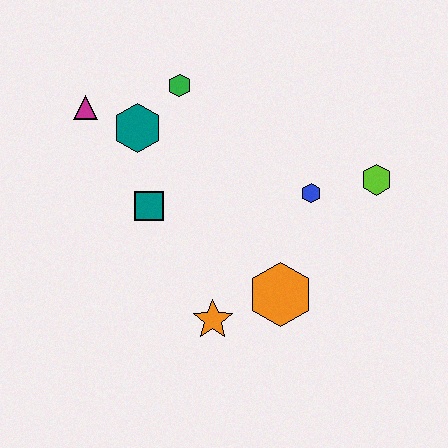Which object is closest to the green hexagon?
The teal hexagon is closest to the green hexagon.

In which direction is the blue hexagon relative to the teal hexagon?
The blue hexagon is to the right of the teal hexagon.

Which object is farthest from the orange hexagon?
The magenta triangle is farthest from the orange hexagon.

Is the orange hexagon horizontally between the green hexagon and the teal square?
No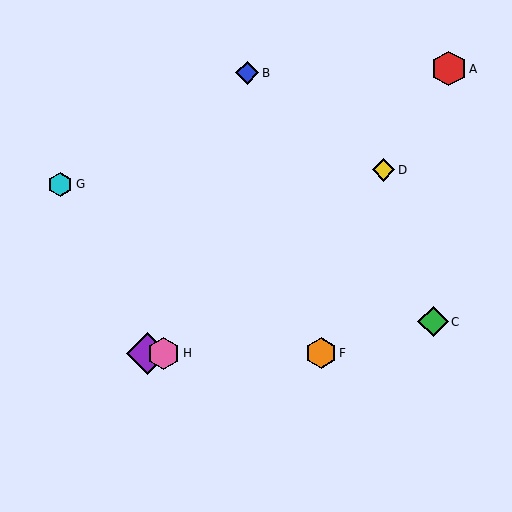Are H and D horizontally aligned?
No, H is at y≈353 and D is at y≈170.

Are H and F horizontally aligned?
Yes, both are at y≈353.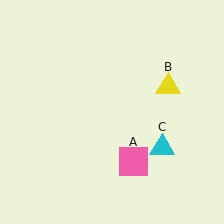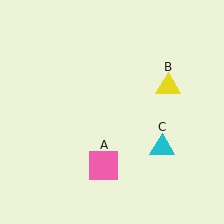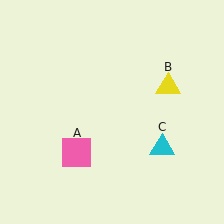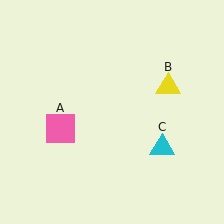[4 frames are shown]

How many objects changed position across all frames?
1 object changed position: pink square (object A).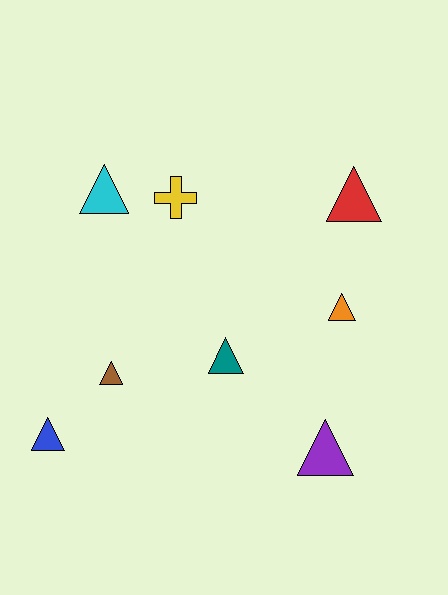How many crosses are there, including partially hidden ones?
There is 1 cross.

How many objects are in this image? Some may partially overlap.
There are 8 objects.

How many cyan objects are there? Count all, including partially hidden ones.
There is 1 cyan object.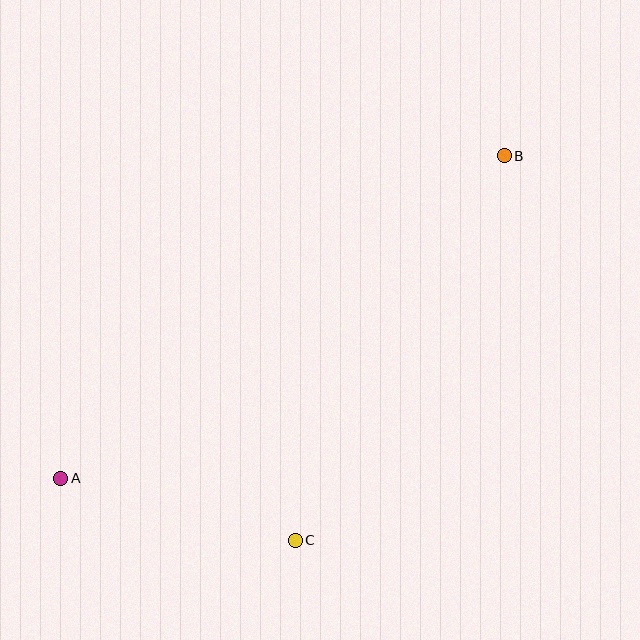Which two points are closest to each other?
Points A and C are closest to each other.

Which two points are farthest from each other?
Points A and B are farthest from each other.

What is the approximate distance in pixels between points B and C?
The distance between B and C is approximately 438 pixels.